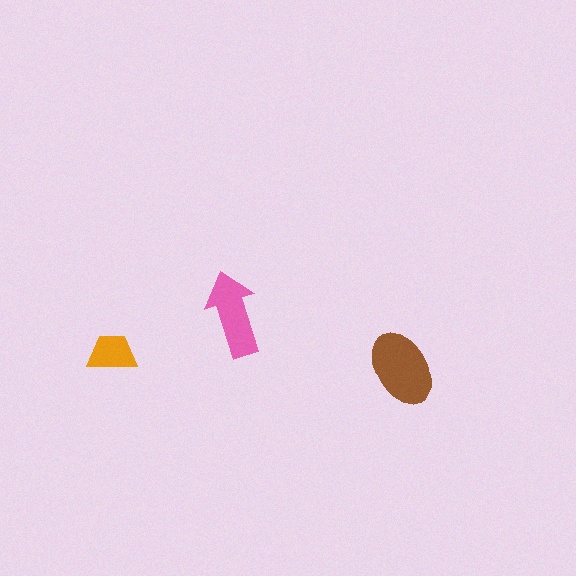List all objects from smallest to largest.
The orange trapezoid, the pink arrow, the brown ellipse.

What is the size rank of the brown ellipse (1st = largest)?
1st.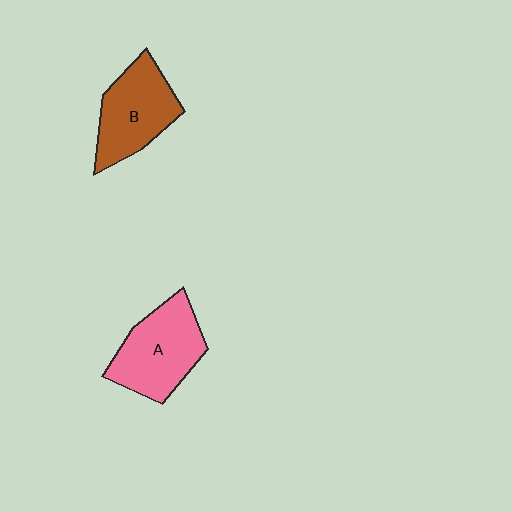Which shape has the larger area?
Shape A (pink).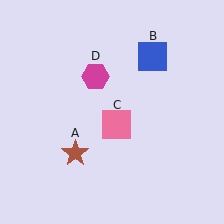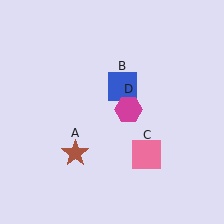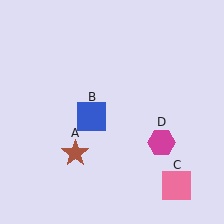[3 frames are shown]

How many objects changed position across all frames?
3 objects changed position: blue square (object B), pink square (object C), magenta hexagon (object D).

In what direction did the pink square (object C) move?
The pink square (object C) moved down and to the right.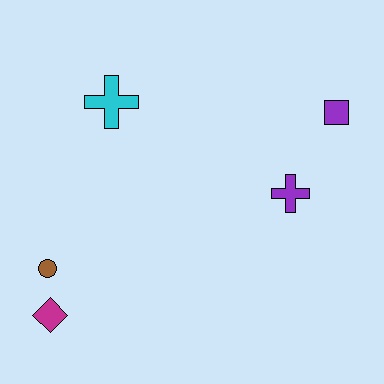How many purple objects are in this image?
There are 2 purple objects.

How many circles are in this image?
There is 1 circle.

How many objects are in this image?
There are 5 objects.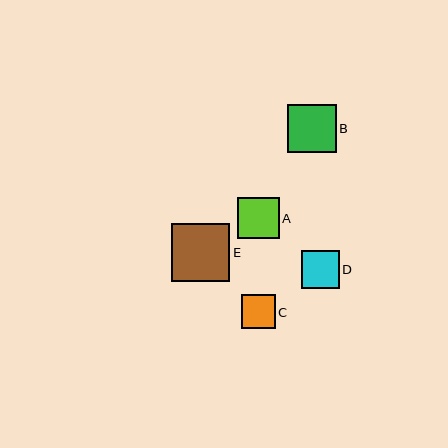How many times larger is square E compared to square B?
Square E is approximately 1.2 times the size of square B.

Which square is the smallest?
Square C is the smallest with a size of approximately 34 pixels.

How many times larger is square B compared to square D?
Square B is approximately 1.3 times the size of square D.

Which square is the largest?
Square E is the largest with a size of approximately 58 pixels.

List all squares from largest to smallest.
From largest to smallest: E, B, A, D, C.